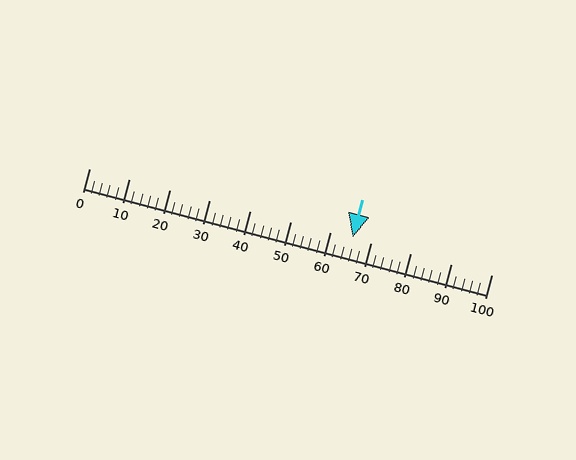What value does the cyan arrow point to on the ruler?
The cyan arrow points to approximately 66.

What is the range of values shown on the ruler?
The ruler shows values from 0 to 100.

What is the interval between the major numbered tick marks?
The major tick marks are spaced 10 units apart.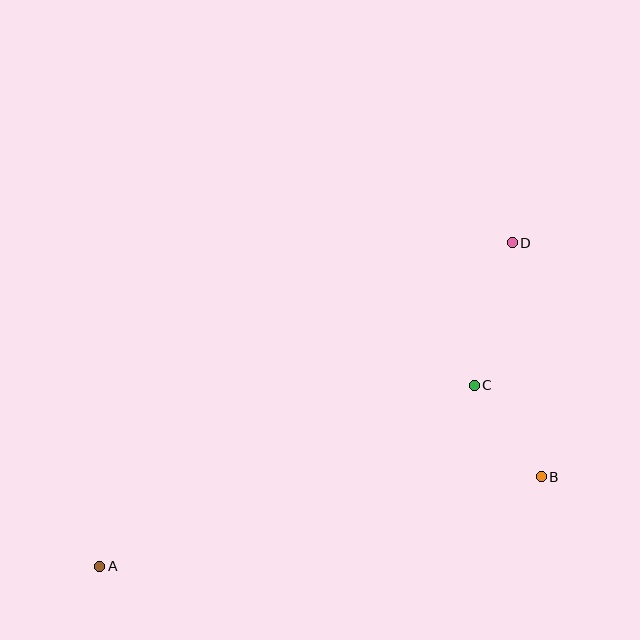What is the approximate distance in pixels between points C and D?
The distance between C and D is approximately 147 pixels.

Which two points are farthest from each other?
Points A and D are farthest from each other.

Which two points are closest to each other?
Points B and C are closest to each other.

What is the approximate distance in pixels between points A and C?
The distance between A and C is approximately 416 pixels.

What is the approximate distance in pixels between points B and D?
The distance between B and D is approximately 236 pixels.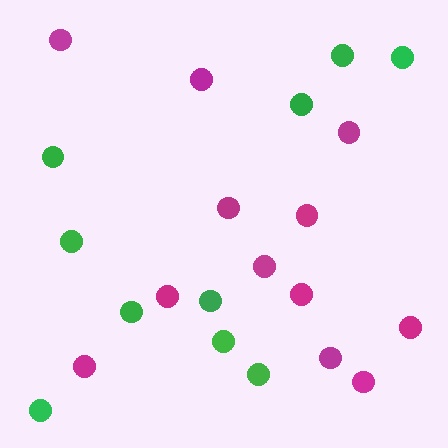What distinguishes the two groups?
There are 2 groups: one group of green circles (10) and one group of magenta circles (12).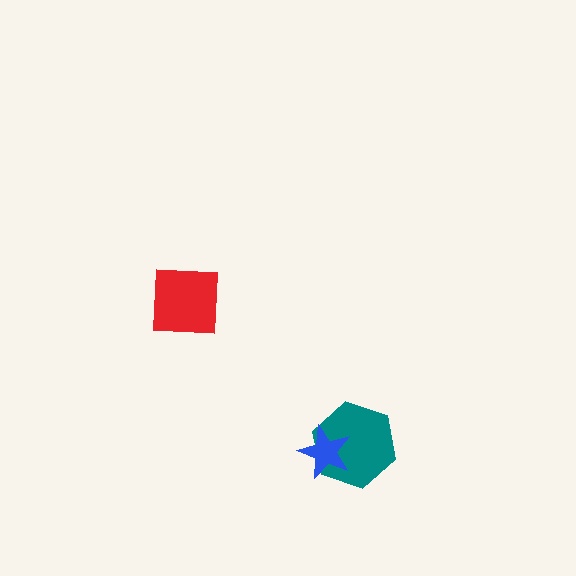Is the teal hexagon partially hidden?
Yes, it is partially covered by another shape.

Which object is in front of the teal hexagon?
The blue star is in front of the teal hexagon.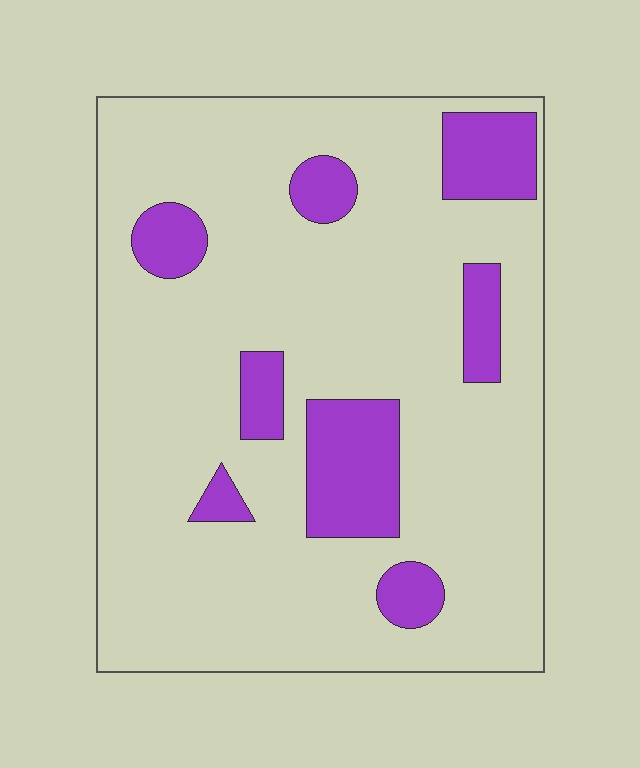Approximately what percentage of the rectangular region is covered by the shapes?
Approximately 15%.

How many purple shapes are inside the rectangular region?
8.